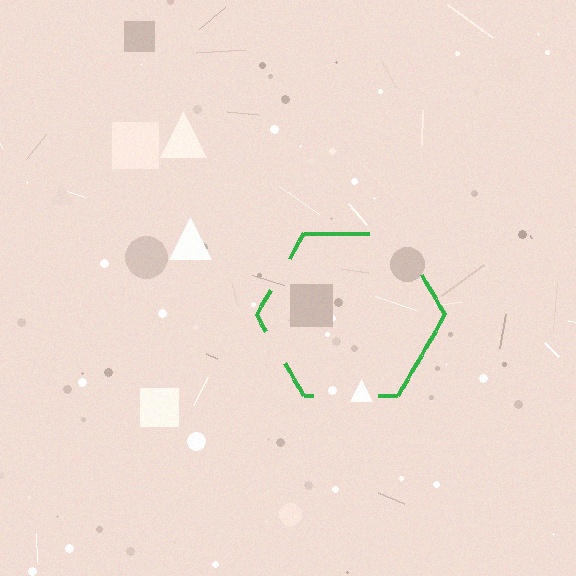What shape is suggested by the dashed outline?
The dashed outline suggests a hexagon.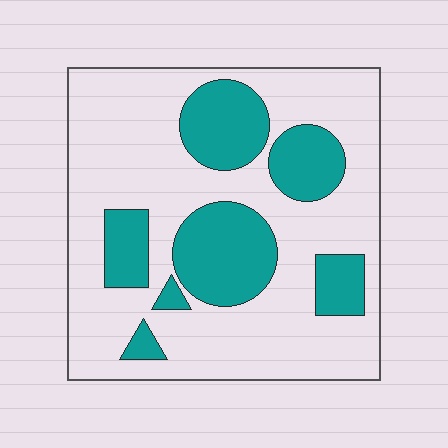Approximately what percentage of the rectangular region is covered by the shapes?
Approximately 30%.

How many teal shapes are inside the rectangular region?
7.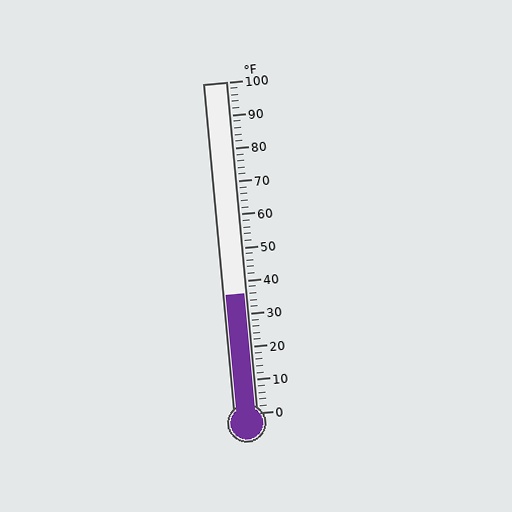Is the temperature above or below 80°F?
The temperature is below 80°F.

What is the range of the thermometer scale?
The thermometer scale ranges from 0°F to 100°F.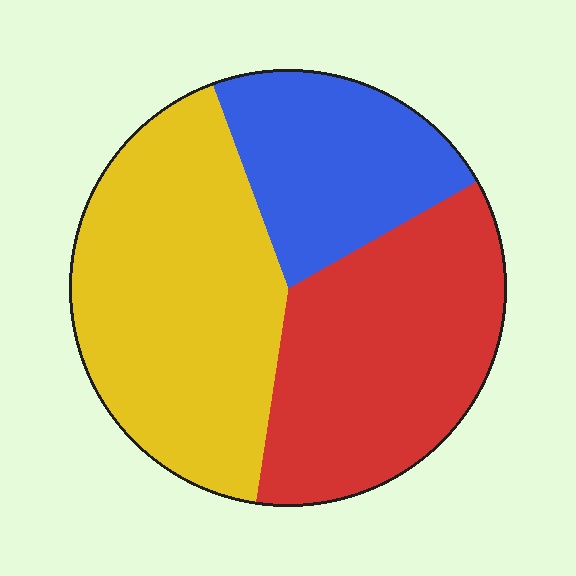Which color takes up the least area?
Blue, at roughly 20%.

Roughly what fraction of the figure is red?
Red takes up between a third and a half of the figure.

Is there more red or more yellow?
Yellow.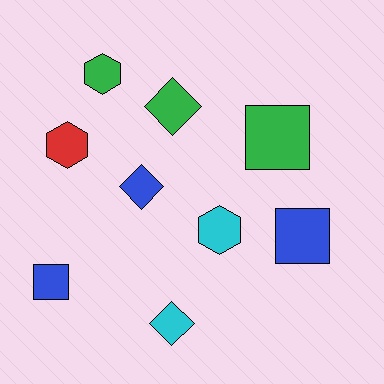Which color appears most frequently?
Blue, with 3 objects.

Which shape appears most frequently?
Hexagon, with 3 objects.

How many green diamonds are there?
There is 1 green diamond.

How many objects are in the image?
There are 9 objects.